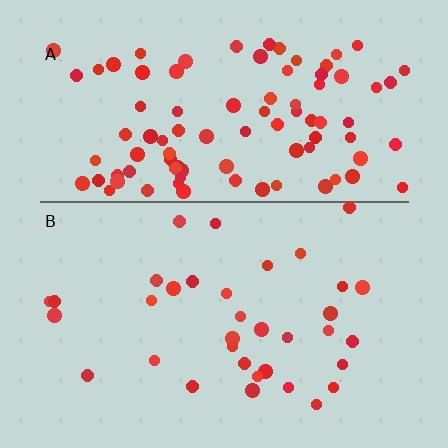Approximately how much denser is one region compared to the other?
Approximately 2.7× — region A over region B.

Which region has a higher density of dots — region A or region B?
A (the top).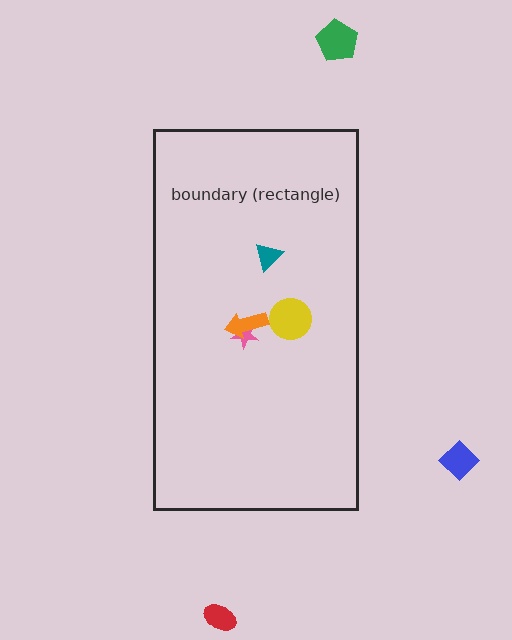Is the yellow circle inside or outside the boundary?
Inside.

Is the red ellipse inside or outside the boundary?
Outside.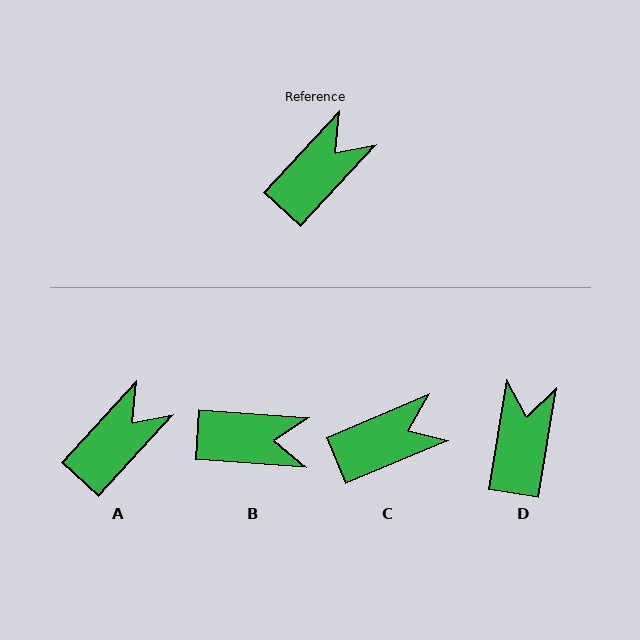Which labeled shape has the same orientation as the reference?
A.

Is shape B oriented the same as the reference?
No, it is off by about 51 degrees.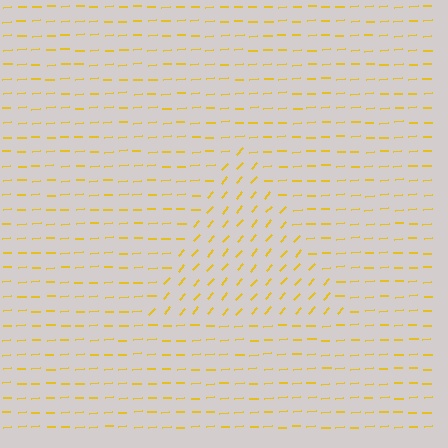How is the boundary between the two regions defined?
The boundary is defined purely by a change in line orientation (approximately 45 degrees difference). All lines are the same color and thickness.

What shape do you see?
I see a triangle.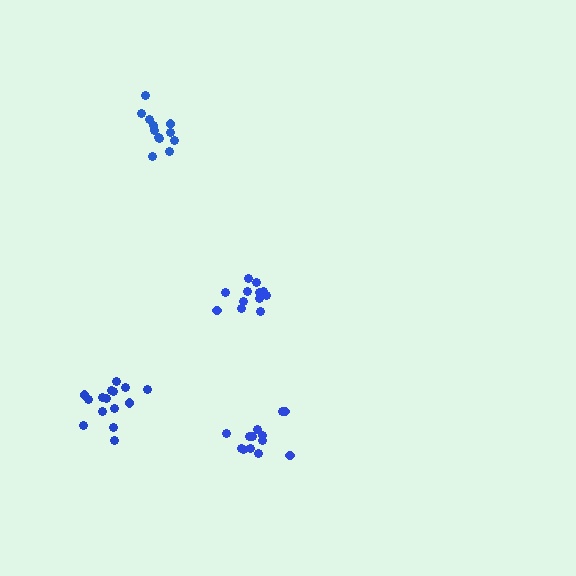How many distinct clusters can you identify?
There are 4 distinct clusters.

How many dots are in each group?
Group 1: 14 dots, Group 2: 12 dots, Group 3: 12 dots, Group 4: 15 dots (53 total).